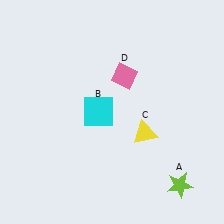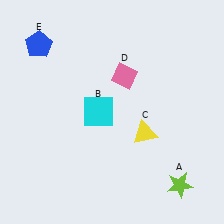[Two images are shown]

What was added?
A blue pentagon (E) was added in Image 2.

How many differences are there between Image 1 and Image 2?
There is 1 difference between the two images.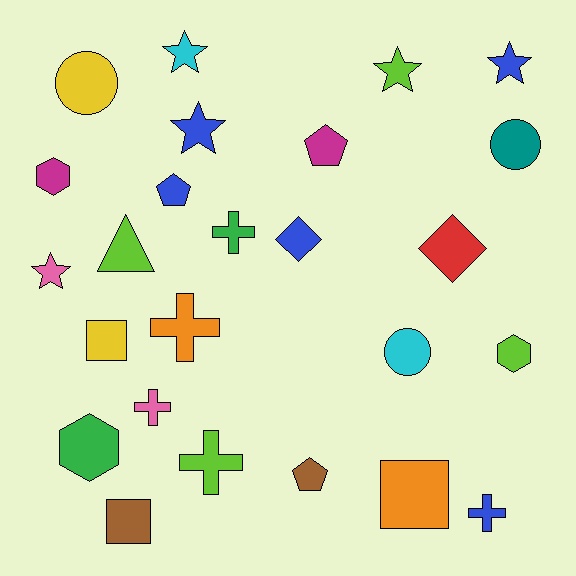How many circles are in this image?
There are 3 circles.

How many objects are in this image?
There are 25 objects.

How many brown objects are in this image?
There are 2 brown objects.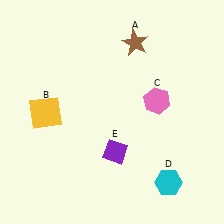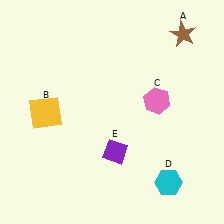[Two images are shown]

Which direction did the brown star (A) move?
The brown star (A) moved right.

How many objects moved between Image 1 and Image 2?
1 object moved between the two images.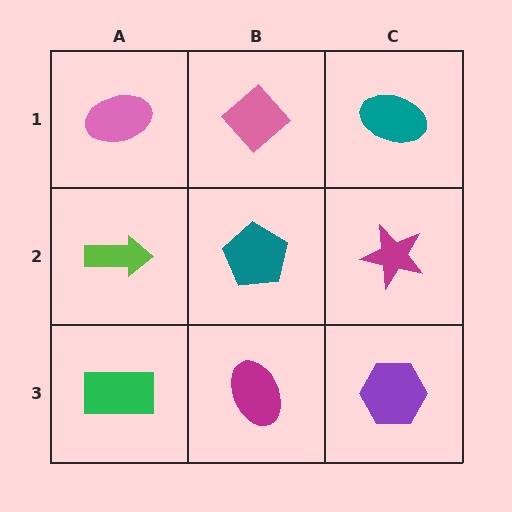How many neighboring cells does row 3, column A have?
2.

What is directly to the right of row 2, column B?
A magenta star.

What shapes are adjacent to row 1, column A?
A lime arrow (row 2, column A), a pink diamond (row 1, column B).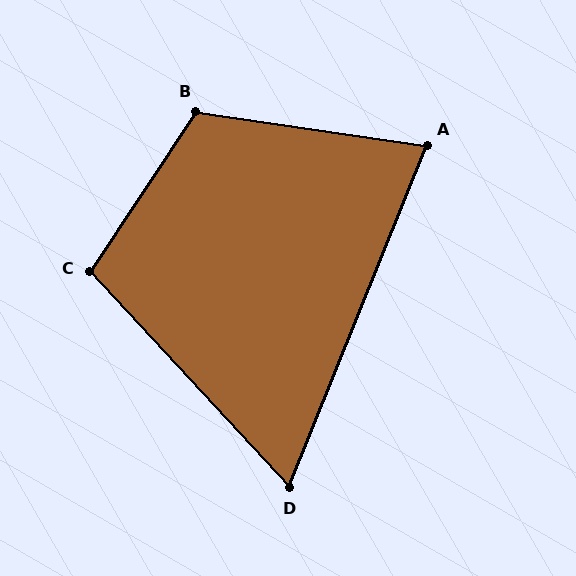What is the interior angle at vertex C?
Approximately 104 degrees (obtuse).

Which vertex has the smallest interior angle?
D, at approximately 65 degrees.